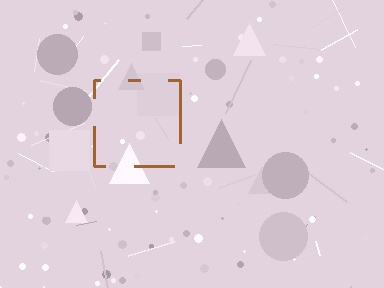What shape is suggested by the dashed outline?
The dashed outline suggests a square.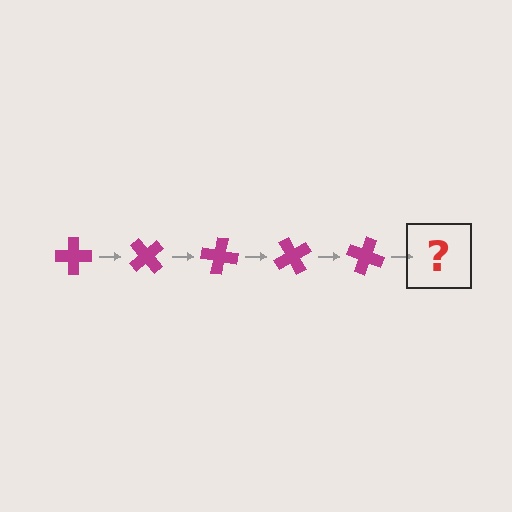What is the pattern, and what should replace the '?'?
The pattern is that the cross rotates 50 degrees each step. The '?' should be a magenta cross rotated 250 degrees.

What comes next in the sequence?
The next element should be a magenta cross rotated 250 degrees.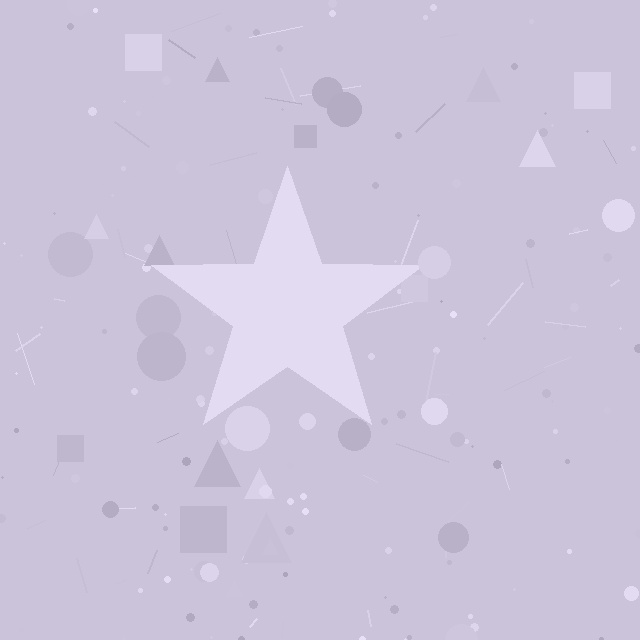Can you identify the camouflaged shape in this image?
The camouflaged shape is a star.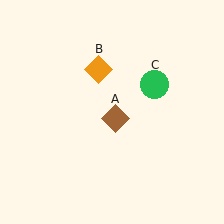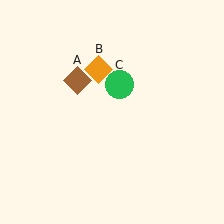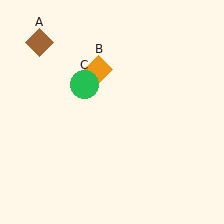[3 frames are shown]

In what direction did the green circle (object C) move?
The green circle (object C) moved left.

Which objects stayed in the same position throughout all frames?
Orange diamond (object B) remained stationary.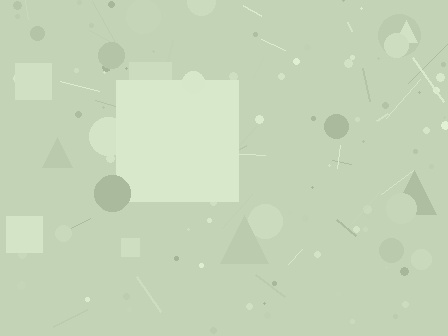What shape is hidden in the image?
A square is hidden in the image.